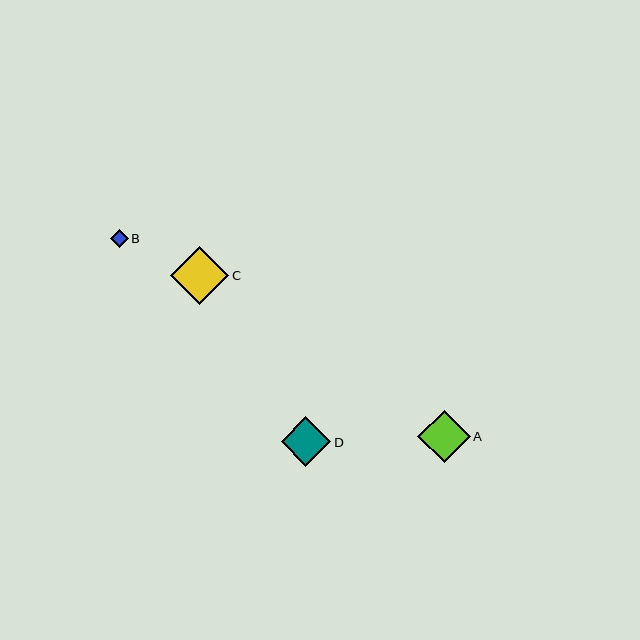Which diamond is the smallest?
Diamond B is the smallest with a size of approximately 18 pixels.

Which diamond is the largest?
Diamond C is the largest with a size of approximately 58 pixels.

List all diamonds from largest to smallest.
From largest to smallest: C, A, D, B.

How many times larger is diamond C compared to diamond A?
Diamond C is approximately 1.1 times the size of diamond A.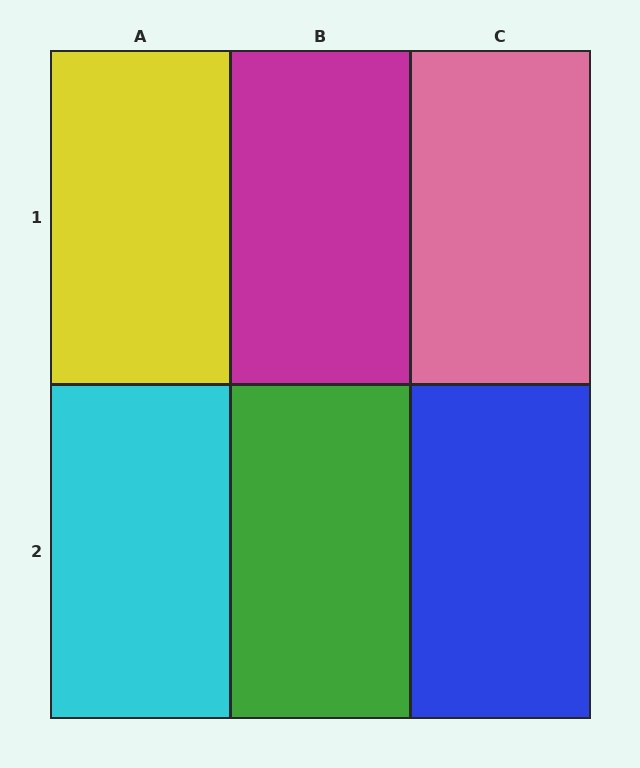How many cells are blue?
1 cell is blue.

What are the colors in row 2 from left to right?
Cyan, green, blue.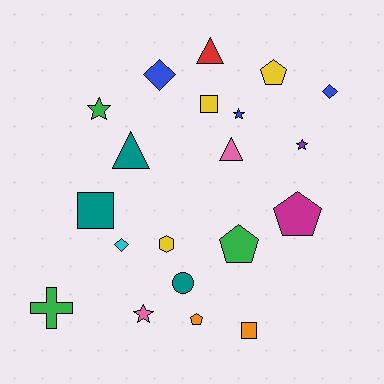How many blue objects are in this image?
There are 3 blue objects.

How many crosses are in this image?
There is 1 cross.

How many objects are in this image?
There are 20 objects.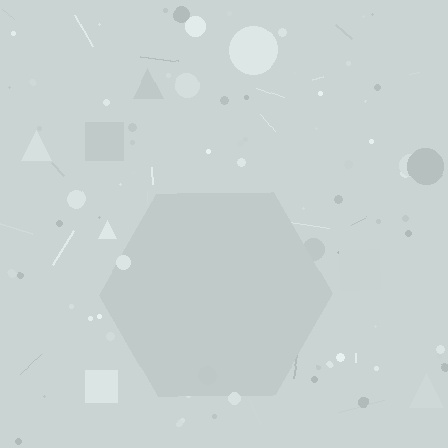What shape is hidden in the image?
A hexagon is hidden in the image.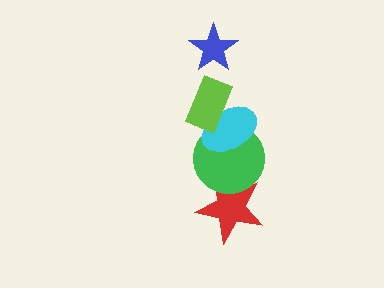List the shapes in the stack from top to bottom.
From top to bottom: the blue star, the lime rectangle, the cyan ellipse, the green circle, the red star.